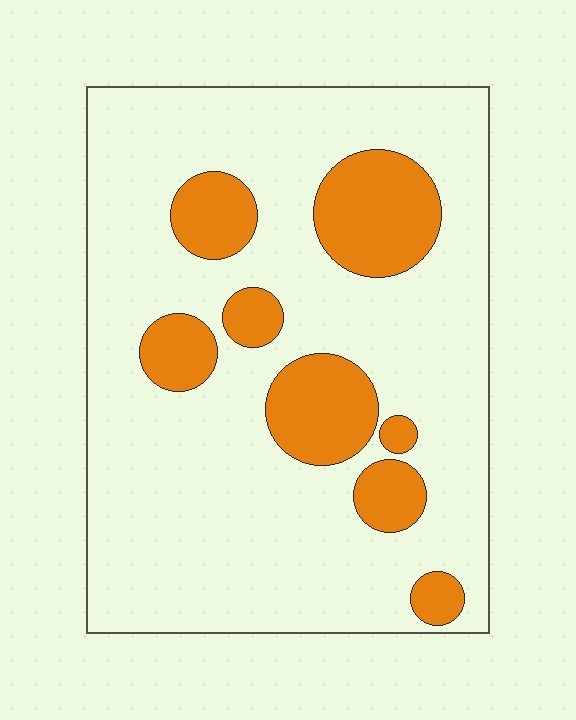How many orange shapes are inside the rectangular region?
8.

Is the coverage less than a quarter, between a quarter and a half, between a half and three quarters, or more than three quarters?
Less than a quarter.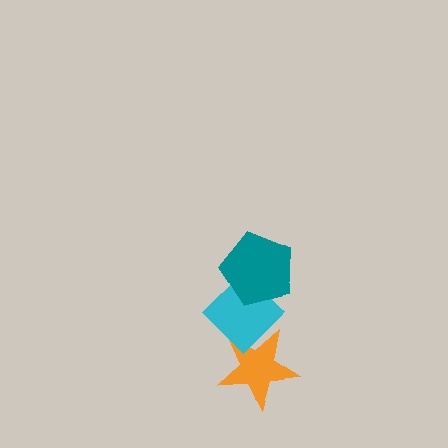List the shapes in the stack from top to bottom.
From top to bottom: the teal pentagon, the cyan diamond, the orange star.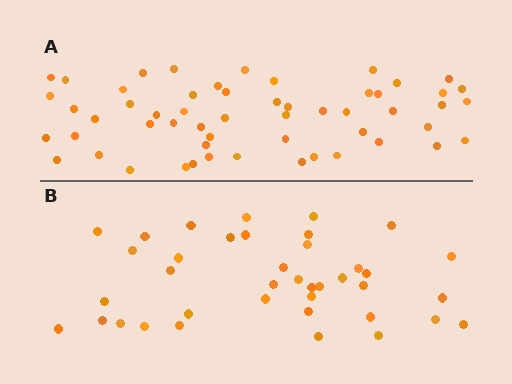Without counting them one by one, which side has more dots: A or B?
Region A (the top region) has more dots.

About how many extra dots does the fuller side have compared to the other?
Region A has approximately 15 more dots than region B.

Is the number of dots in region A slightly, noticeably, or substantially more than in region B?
Region A has noticeably more, but not dramatically so. The ratio is roughly 1.4 to 1.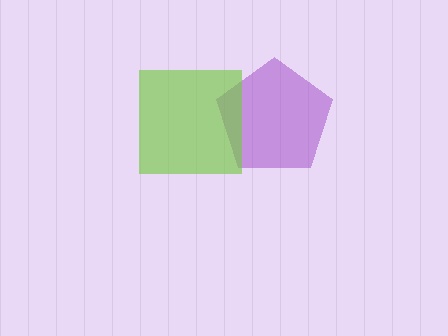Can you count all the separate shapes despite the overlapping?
Yes, there are 2 separate shapes.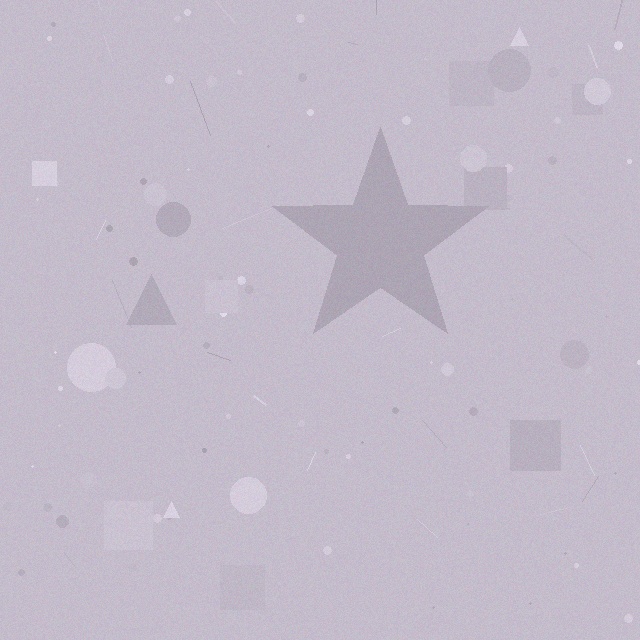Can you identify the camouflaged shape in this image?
The camouflaged shape is a star.